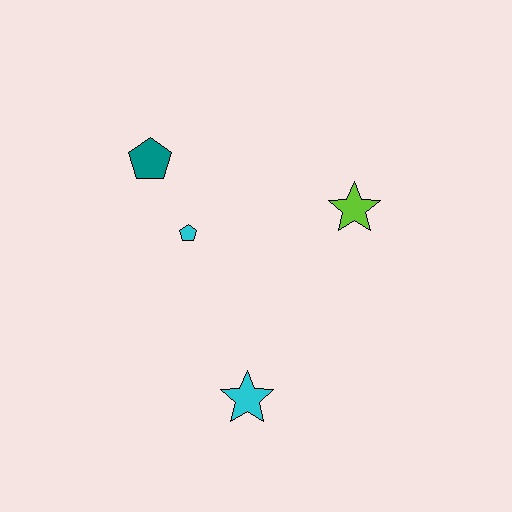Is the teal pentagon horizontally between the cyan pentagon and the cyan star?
No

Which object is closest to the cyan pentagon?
The teal pentagon is closest to the cyan pentagon.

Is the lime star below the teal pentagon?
Yes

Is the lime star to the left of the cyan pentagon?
No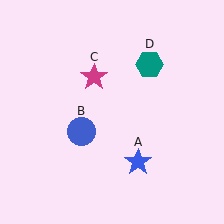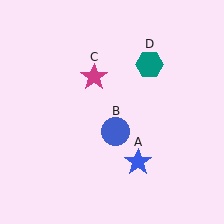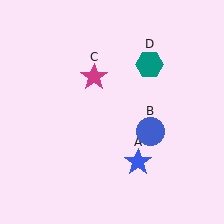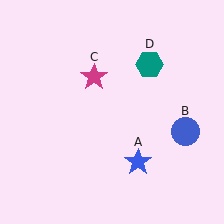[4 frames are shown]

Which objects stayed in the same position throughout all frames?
Blue star (object A) and magenta star (object C) and teal hexagon (object D) remained stationary.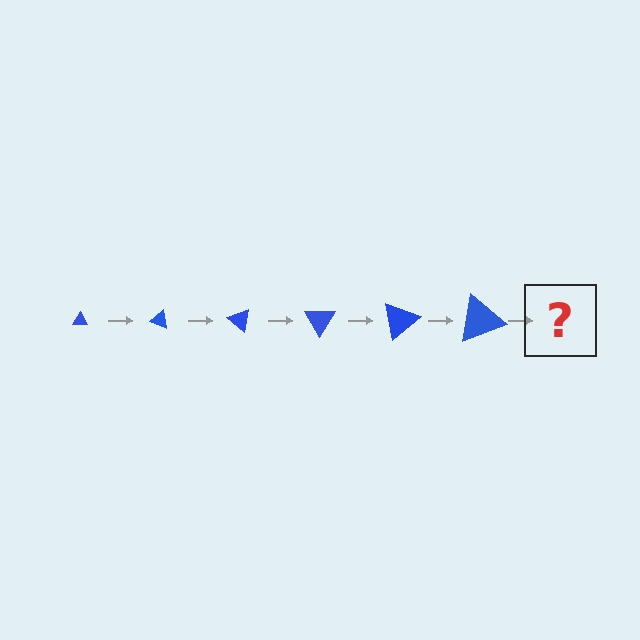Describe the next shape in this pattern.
It should be a triangle, larger than the previous one and rotated 120 degrees from the start.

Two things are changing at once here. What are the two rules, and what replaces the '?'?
The two rules are that the triangle grows larger each step and it rotates 20 degrees each step. The '?' should be a triangle, larger than the previous one and rotated 120 degrees from the start.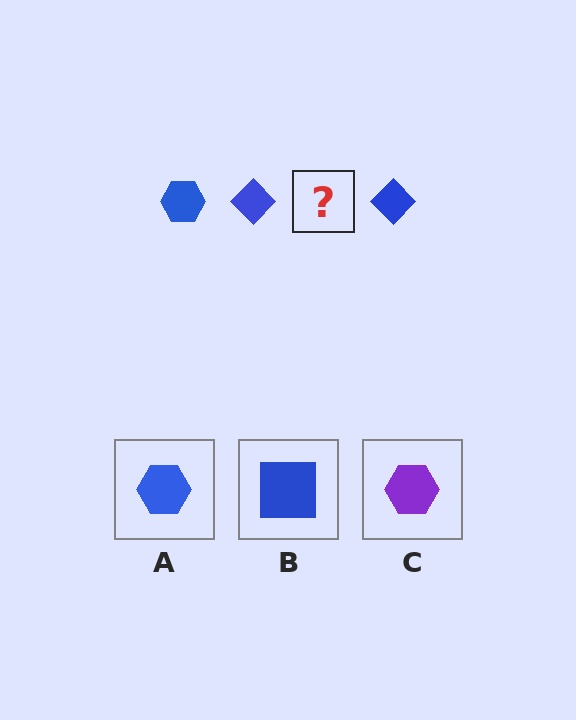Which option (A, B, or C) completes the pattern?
A.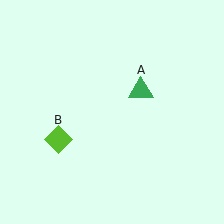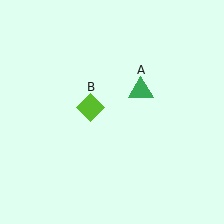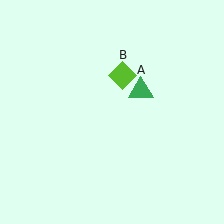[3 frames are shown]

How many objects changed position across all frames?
1 object changed position: lime diamond (object B).